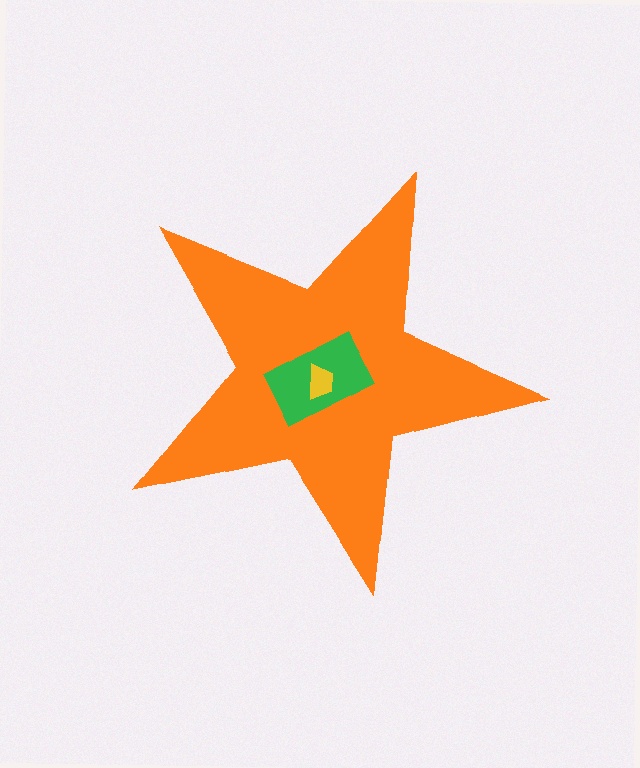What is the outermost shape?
The orange star.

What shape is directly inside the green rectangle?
The yellow trapezoid.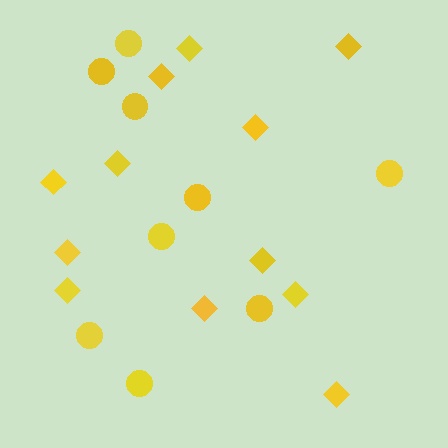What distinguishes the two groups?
There are 2 groups: one group of diamonds (12) and one group of circles (9).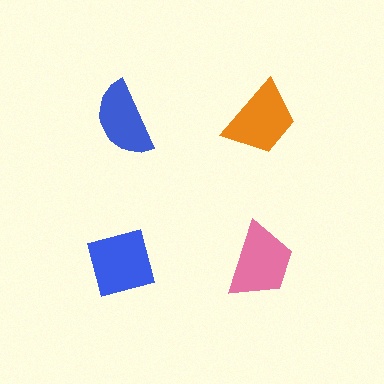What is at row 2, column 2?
A pink trapezoid.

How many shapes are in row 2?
2 shapes.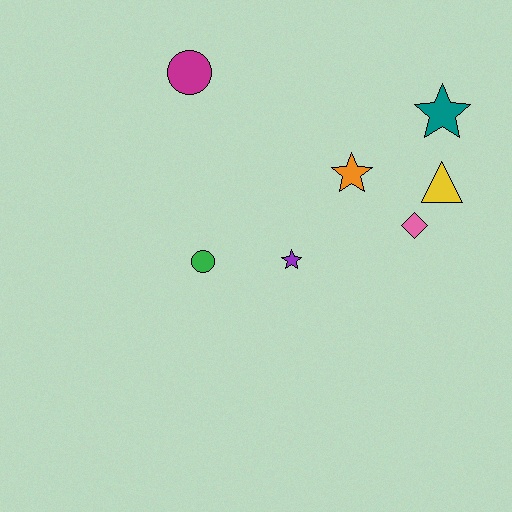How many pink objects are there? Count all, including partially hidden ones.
There is 1 pink object.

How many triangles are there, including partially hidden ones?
There is 1 triangle.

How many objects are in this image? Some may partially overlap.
There are 7 objects.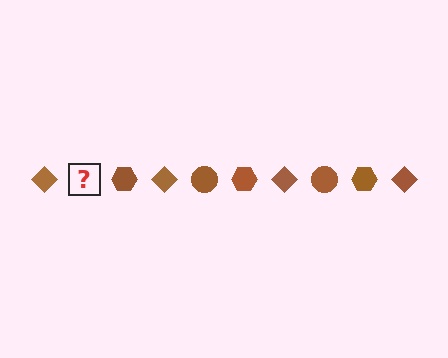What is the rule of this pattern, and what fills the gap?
The rule is that the pattern cycles through diamond, circle, hexagon shapes in brown. The gap should be filled with a brown circle.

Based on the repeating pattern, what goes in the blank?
The blank should be a brown circle.